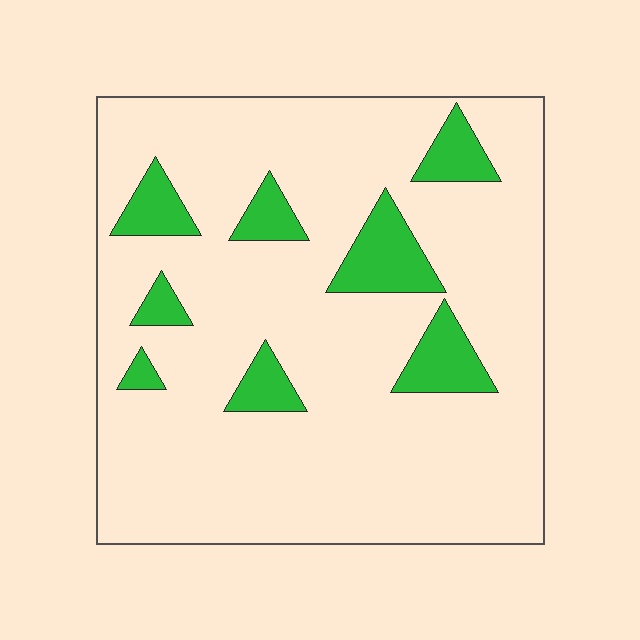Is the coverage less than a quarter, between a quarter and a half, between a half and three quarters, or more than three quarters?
Less than a quarter.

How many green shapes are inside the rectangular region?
8.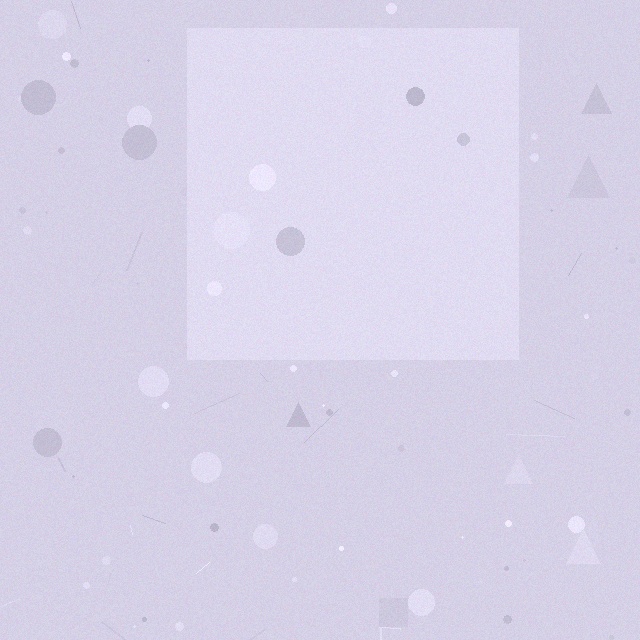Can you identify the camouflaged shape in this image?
The camouflaged shape is a square.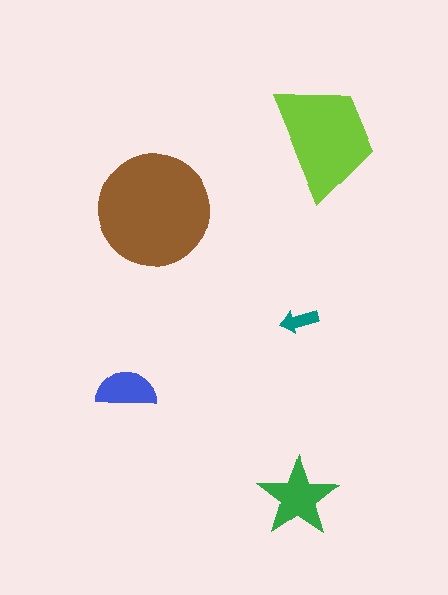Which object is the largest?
The brown circle.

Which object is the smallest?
The teal arrow.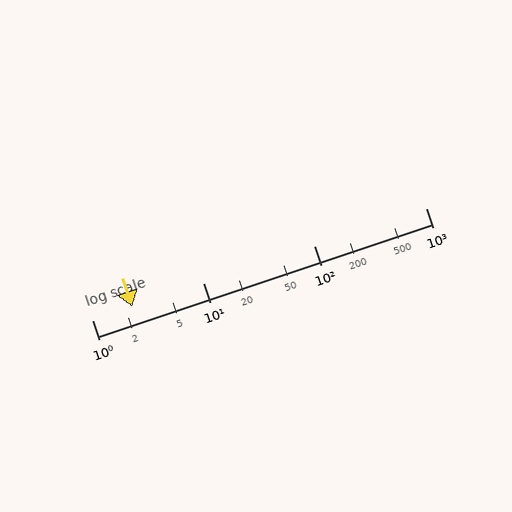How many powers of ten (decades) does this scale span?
The scale spans 3 decades, from 1 to 1000.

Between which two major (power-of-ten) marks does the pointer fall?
The pointer is between 1 and 10.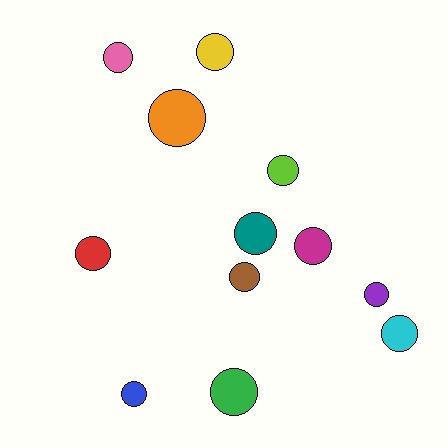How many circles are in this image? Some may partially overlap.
There are 12 circles.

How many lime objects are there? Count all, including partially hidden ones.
There is 1 lime object.